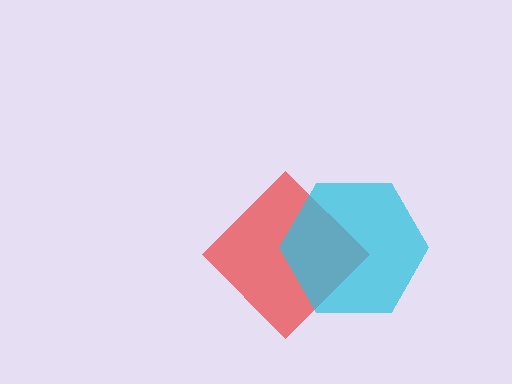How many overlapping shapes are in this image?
There are 2 overlapping shapes in the image.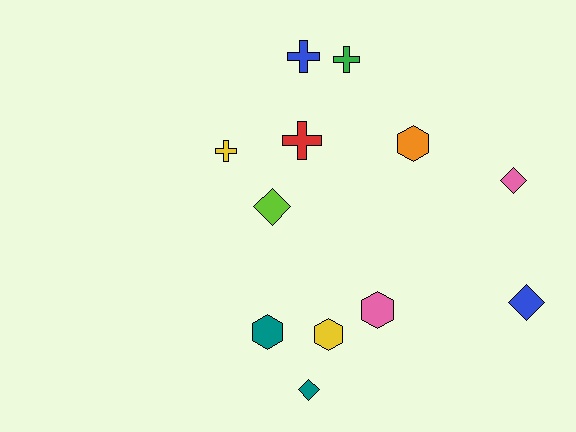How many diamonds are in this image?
There are 4 diamonds.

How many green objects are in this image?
There is 1 green object.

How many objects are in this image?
There are 12 objects.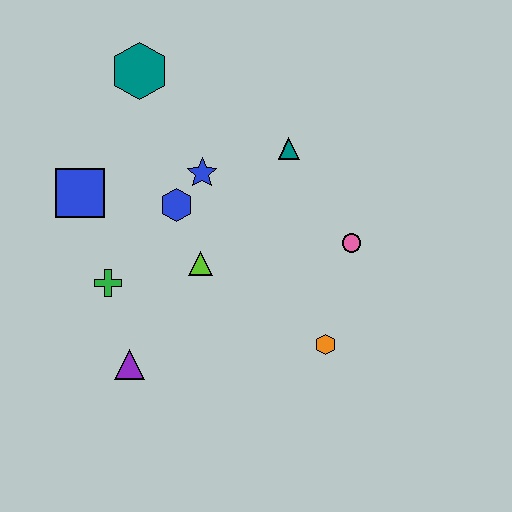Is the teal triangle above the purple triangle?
Yes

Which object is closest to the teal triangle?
The blue star is closest to the teal triangle.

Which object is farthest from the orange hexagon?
The teal hexagon is farthest from the orange hexagon.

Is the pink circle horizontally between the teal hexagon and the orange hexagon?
No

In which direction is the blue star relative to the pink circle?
The blue star is to the left of the pink circle.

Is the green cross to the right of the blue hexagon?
No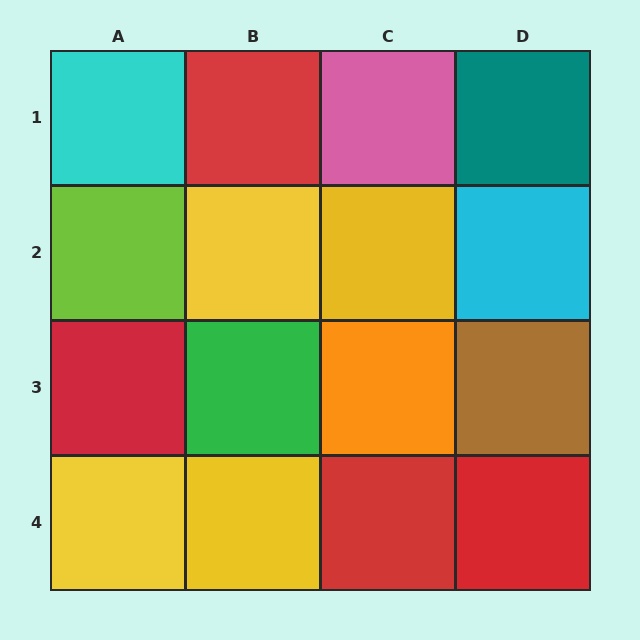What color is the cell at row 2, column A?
Lime.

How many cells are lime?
1 cell is lime.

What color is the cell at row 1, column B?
Red.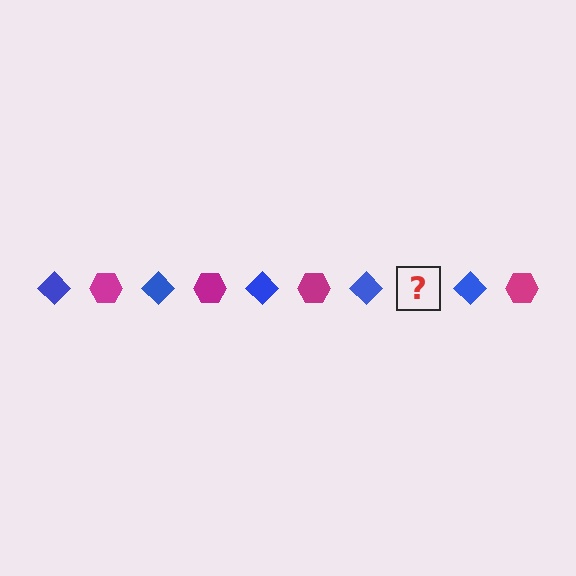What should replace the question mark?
The question mark should be replaced with a magenta hexagon.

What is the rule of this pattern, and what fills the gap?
The rule is that the pattern alternates between blue diamond and magenta hexagon. The gap should be filled with a magenta hexagon.